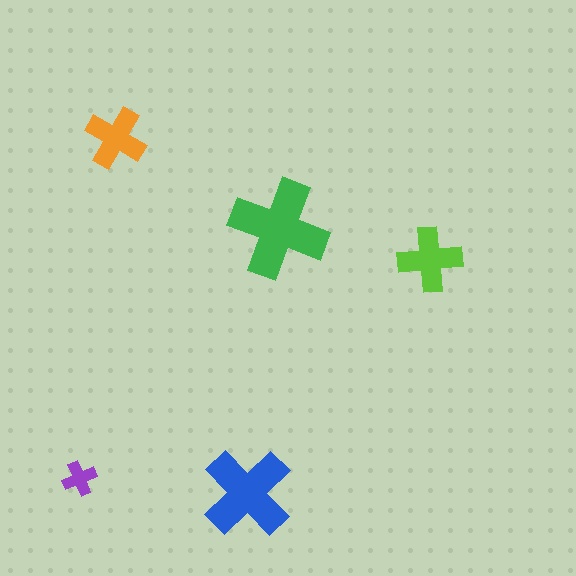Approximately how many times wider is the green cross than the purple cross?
About 3 times wider.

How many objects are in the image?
There are 5 objects in the image.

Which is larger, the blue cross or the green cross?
The green one.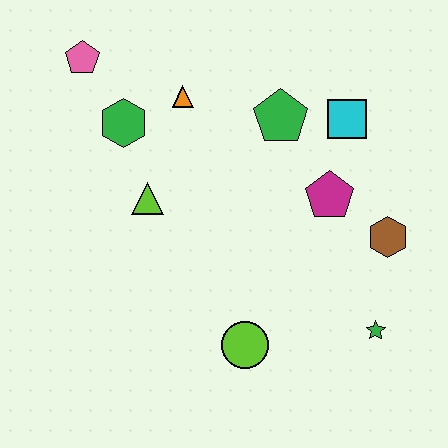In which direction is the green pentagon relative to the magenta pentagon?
The green pentagon is above the magenta pentagon.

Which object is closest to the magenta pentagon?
The brown hexagon is closest to the magenta pentagon.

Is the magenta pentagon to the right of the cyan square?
No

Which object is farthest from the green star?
The pink pentagon is farthest from the green star.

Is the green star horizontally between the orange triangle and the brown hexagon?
Yes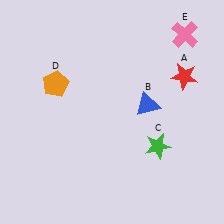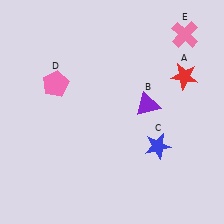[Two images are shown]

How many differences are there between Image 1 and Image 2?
There are 3 differences between the two images.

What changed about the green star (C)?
In Image 1, C is green. In Image 2, it changed to blue.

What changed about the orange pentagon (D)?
In Image 1, D is orange. In Image 2, it changed to pink.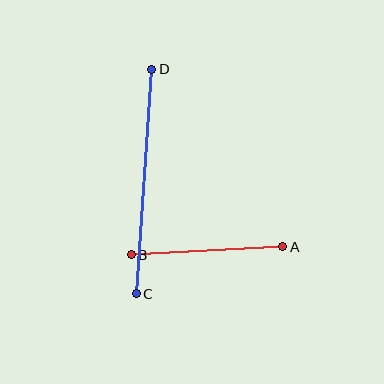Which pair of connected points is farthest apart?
Points C and D are farthest apart.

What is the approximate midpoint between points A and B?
The midpoint is at approximately (207, 251) pixels.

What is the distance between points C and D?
The distance is approximately 225 pixels.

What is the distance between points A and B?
The distance is approximately 152 pixels.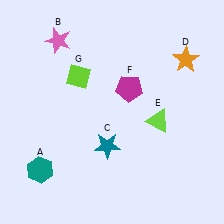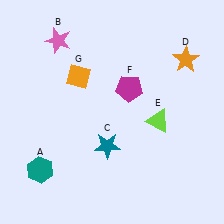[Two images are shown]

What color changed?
The diamond (G) changed from lime in Image 1 to orange in Image 2.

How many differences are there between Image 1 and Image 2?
There is 1 difference between the two images.